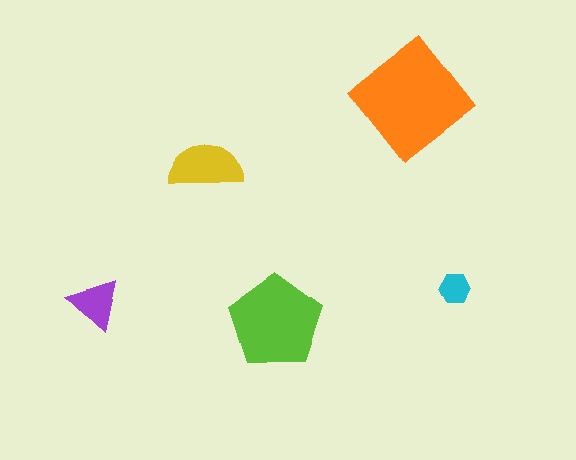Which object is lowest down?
The lime pentagon is bottommost.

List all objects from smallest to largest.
The cyan hexagon, the purple triangle, the yellow semicircle, the lime pentagon, the orange diamond.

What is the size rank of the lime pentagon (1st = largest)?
2nd.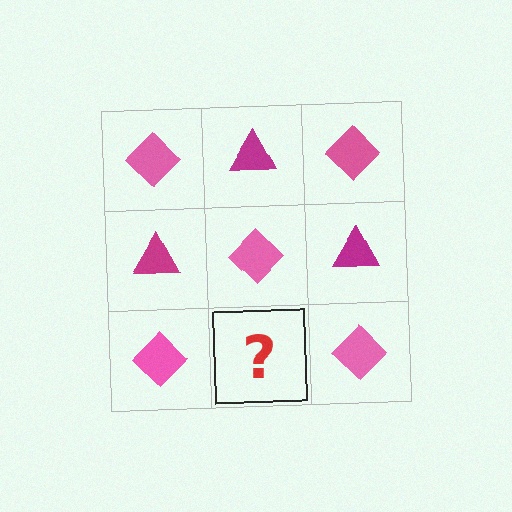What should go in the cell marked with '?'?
The missing cell should contain a magenta triangle.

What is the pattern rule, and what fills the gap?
The rule is that it alternates pink diamond and magenta triangle in a checkerboard pattern. The gap should be filled with a magenta triangle.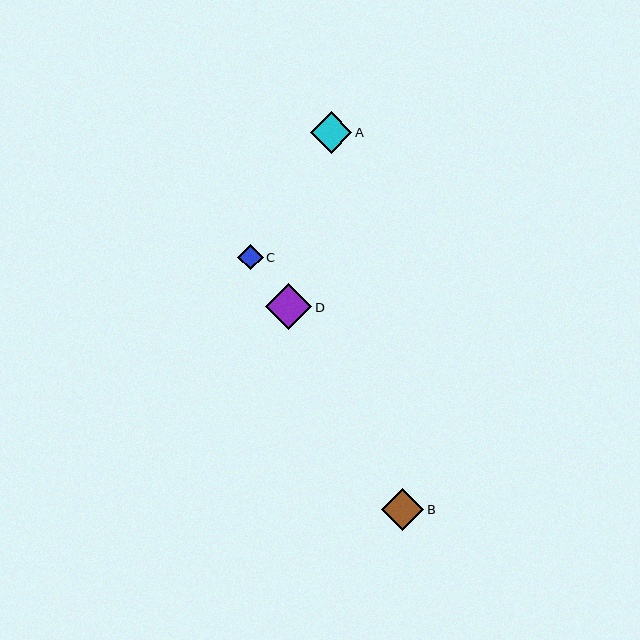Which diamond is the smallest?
Diamond C is the smallest with a size of approximately 25 pixels.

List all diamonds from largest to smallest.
From largest to smallest: D, B, A, C.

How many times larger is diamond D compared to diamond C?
Diamond D is approximately 1.8 times the size of diamond C.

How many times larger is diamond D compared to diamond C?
Diamond D is approximately 1.8 times the size of diamond C.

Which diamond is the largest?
Diamond D is the largest with a size of approximately 46 pixels.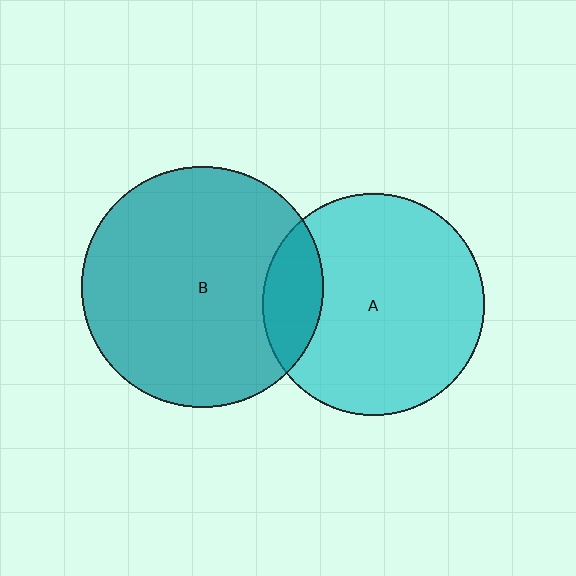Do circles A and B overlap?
Yes.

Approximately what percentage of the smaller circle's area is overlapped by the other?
Approximately 15%.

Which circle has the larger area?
Circle B (teal).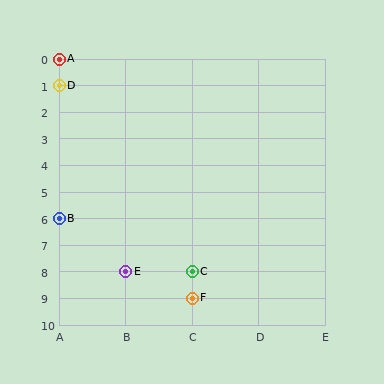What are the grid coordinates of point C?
Point C is at grid coordinates (C, 8).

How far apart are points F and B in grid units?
Points F and B are 2 columns and 3 rows apart (about 3.6 grid units diagonally).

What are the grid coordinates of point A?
Point A is at grid coordinates (A, 0).